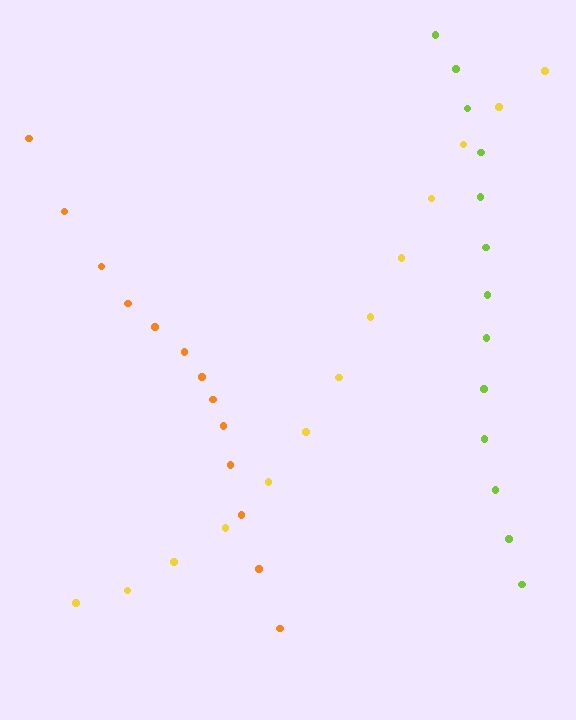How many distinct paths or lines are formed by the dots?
There are 3 distinct paths.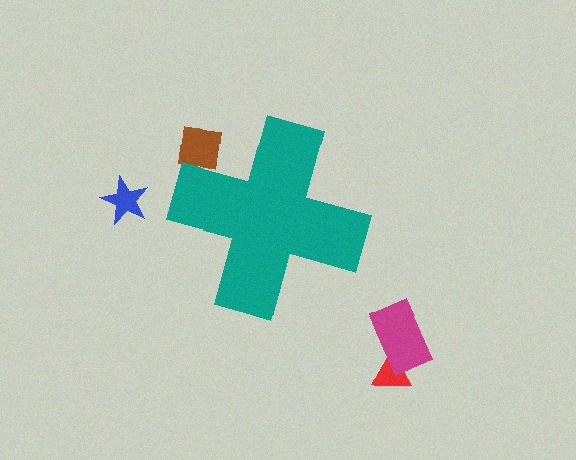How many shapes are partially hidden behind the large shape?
1 shape is partially hidden.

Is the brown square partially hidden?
Yes, the brown square is partially hidden behind the teal cross.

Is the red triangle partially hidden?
No, the red triangle is fully visible.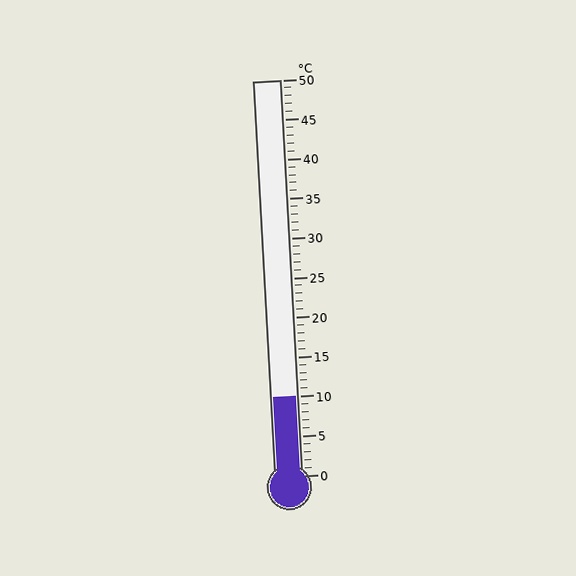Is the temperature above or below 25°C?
The temperature is below 25°C.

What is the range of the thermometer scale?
The thermometer scale ranges from 0°C to 50°C.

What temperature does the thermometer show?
The thermometer shows approximately 10°C.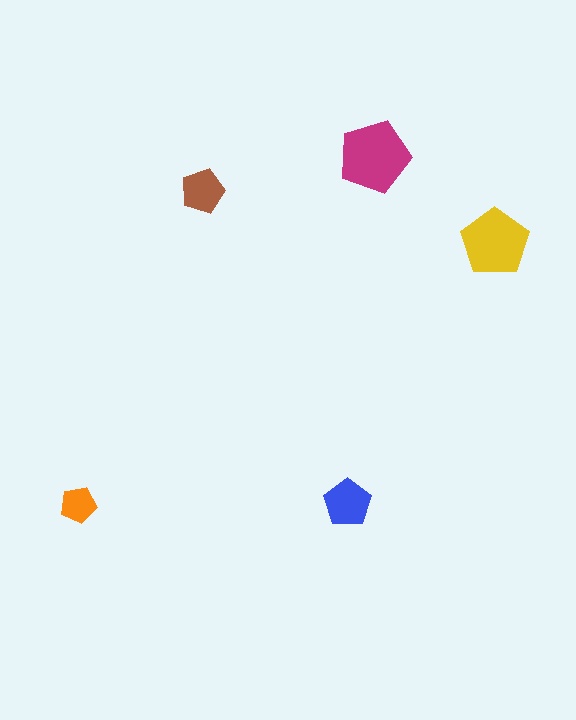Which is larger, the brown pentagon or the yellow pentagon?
The yellow one.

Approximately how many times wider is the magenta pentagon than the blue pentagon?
About 1.5 times wider.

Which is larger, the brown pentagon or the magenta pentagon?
The magenta one.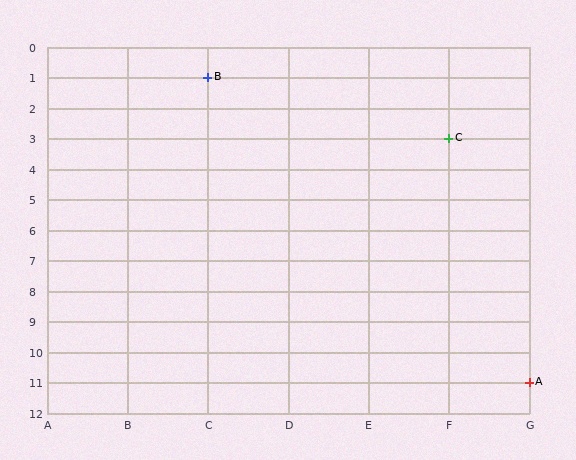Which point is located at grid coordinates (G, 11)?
Point A is at (G, 11).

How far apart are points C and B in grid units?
Points C and B are 3 columns and 2 rows apart (about 3.6 grid units diagonally).